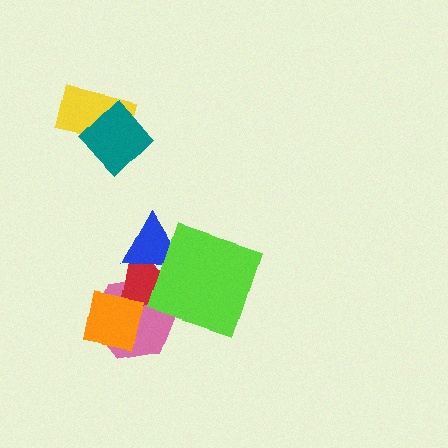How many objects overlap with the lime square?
2 objects overlap with the lime square.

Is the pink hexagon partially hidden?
Yes, it is partially covered by another shape.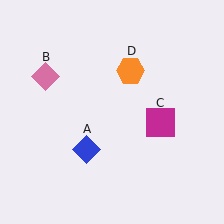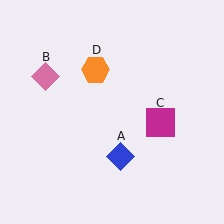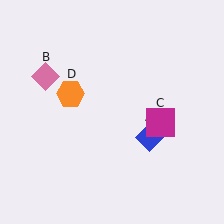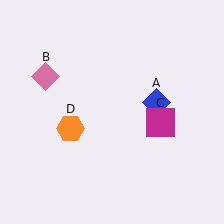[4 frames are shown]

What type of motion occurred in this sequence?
The blue diamond (object A), orange hexagon (object D) rotated counterclockwise around the center of the scene.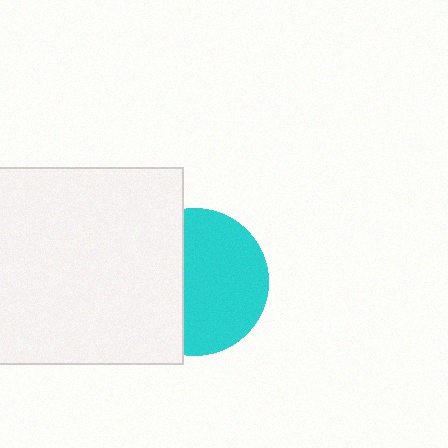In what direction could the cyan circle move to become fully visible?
The cyan circle could move right. That would shift it out from behind the white square entirely.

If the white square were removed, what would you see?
You would see the complete cyan circle.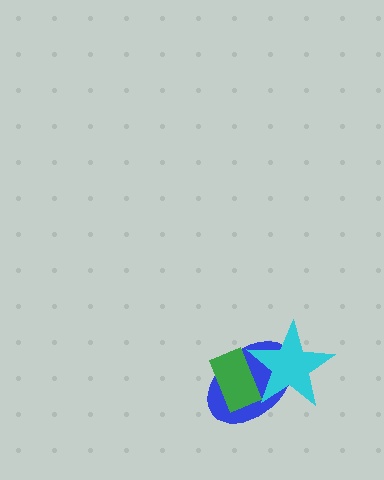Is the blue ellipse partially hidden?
Yes, it is partially covered by another shape.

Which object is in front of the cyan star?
The green rectangle is in front of the cyan star.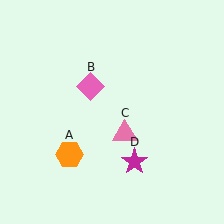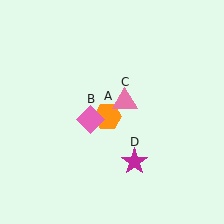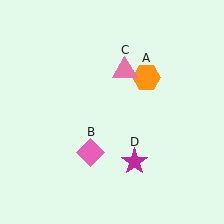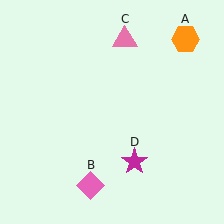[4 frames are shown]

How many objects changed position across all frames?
3 objects changed position: orange hexagon (object A), pink diamond (object B), pink triangle (object C).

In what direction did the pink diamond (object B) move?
The pink diamond (object B) moved down.